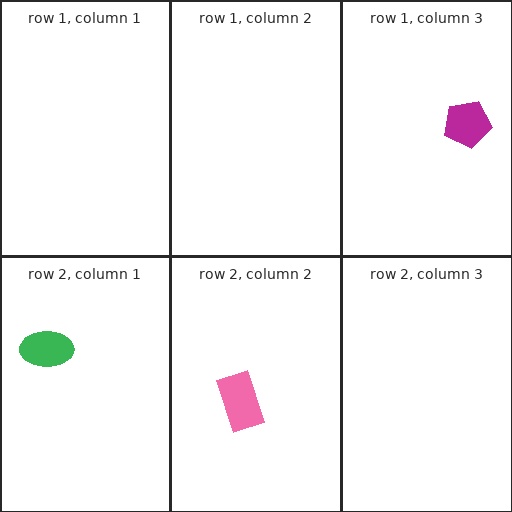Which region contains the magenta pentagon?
The row 1, column 3 region.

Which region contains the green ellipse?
The row 2, column 1 region.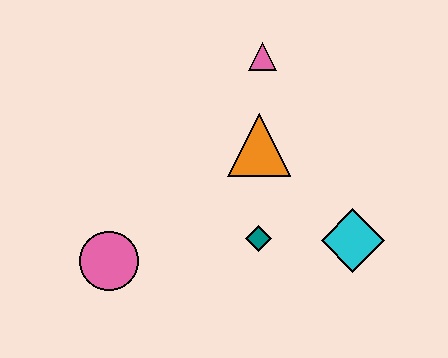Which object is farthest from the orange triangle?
The pink circle is farthest from the orange triangle.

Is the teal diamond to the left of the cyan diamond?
Yes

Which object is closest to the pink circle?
The teal diamond is closest to the pink circle.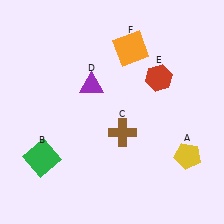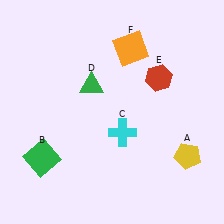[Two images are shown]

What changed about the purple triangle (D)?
In Image 1, D is purple. In Image 2, it changed to green.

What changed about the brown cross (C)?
In Image 1, C is brown. In Image 2, it changed to cyan.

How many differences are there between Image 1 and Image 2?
There are 2 differences between the two images.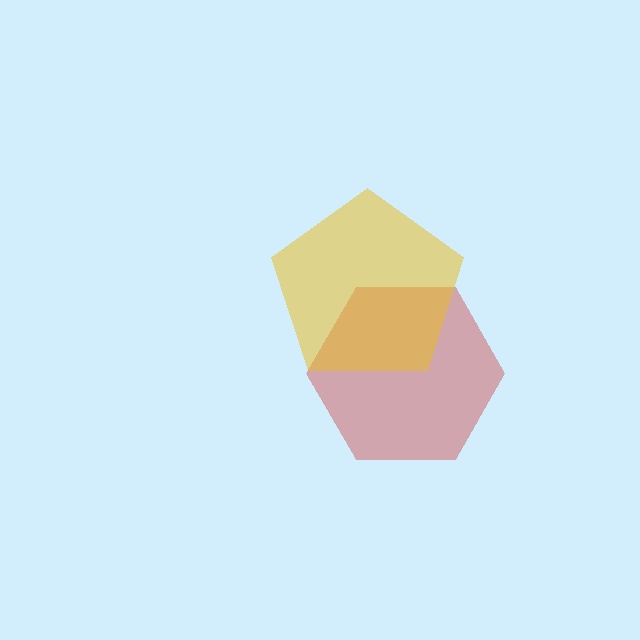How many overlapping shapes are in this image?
There are 2 overlapping shapes in the image.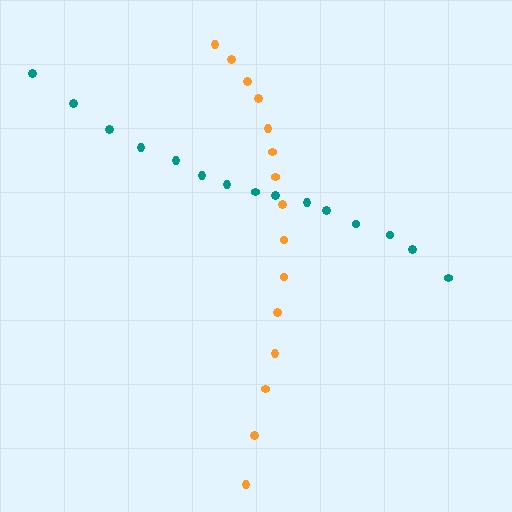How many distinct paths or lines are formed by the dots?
There are 2 distinct paths.